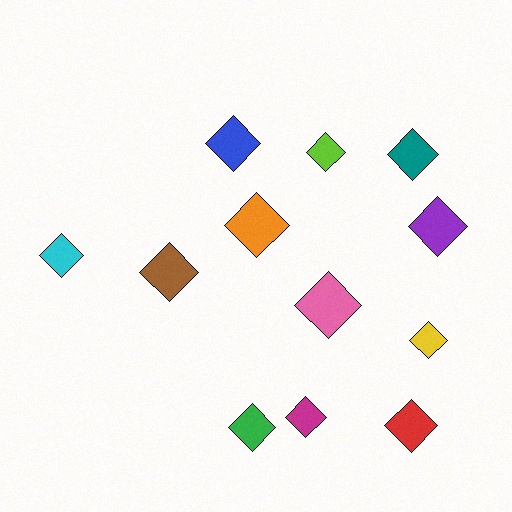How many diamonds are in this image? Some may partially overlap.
There are 12 diamonds.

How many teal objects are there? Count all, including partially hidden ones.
There is 1 teal object.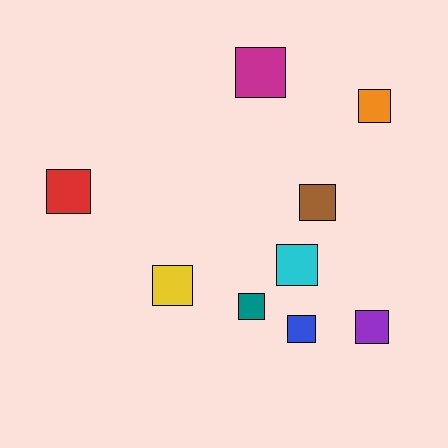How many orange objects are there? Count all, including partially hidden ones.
There is 1 orange object.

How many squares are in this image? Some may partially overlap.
There are 9 squares.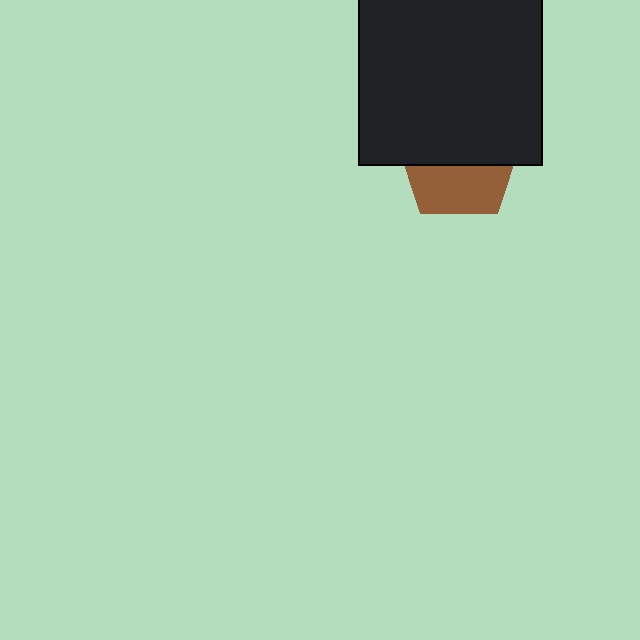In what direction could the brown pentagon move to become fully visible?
The brown pentagon could move down. That would shift it out from behind the black square entirely.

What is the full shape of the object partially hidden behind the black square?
The partially hidden object is a brown pentagon.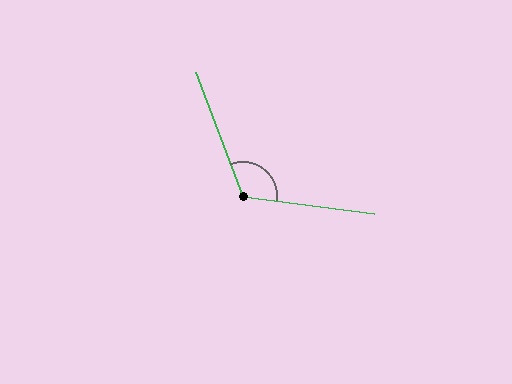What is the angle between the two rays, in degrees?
Approximately 118 degrees.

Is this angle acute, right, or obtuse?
It is obtuse.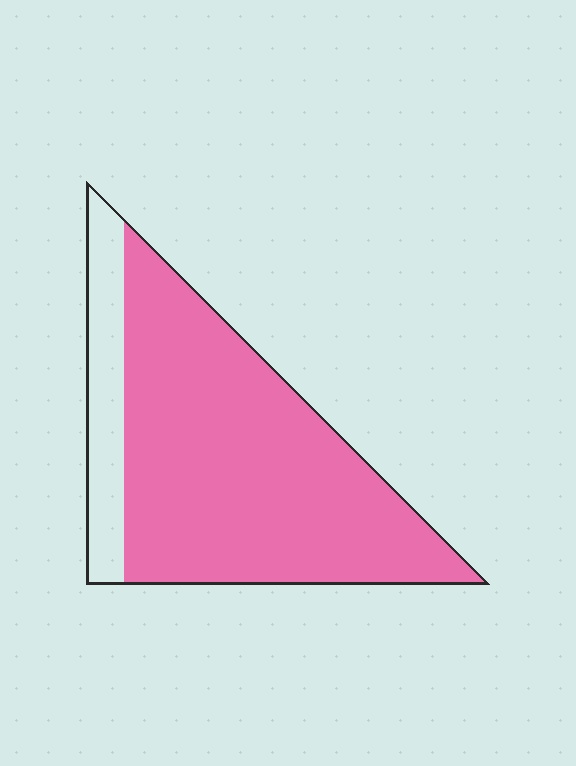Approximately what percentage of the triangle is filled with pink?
Approximately 80%.